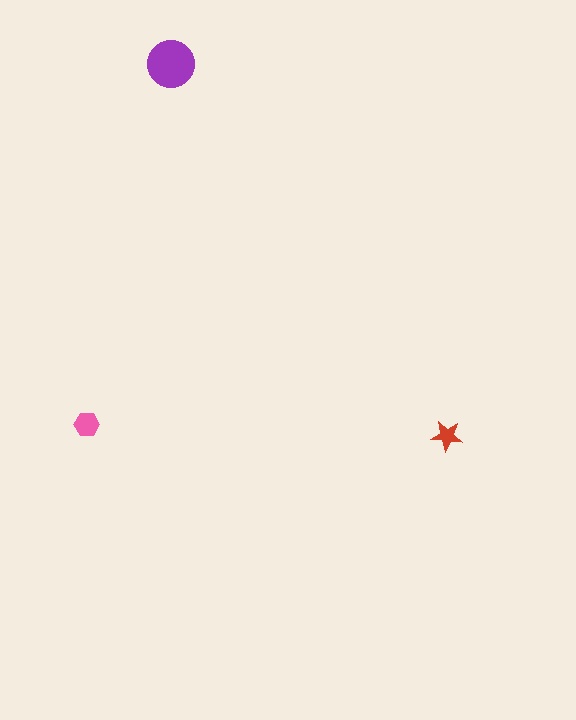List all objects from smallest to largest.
The red star, the pink hexagon, the purple circle.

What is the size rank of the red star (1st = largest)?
3rd.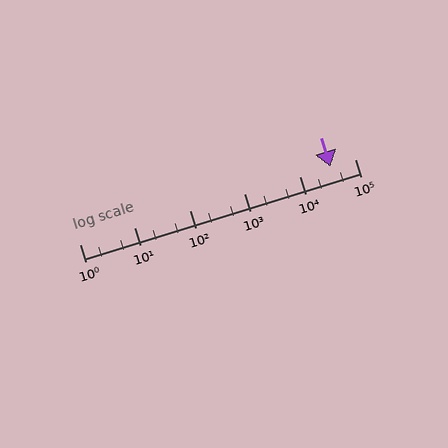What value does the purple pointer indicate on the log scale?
The pointer indicates approximately 36000.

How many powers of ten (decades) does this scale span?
The scale spans 5 decades, from 1 to 100000.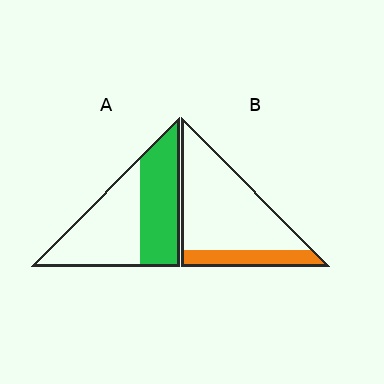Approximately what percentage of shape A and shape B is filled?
A is approximately 45% and B is approximately 20%.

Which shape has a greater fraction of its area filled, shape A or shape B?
Shape A.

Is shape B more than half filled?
No.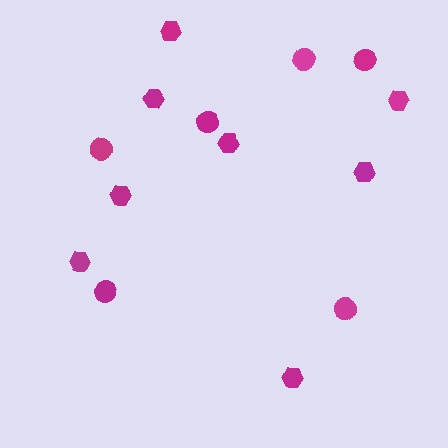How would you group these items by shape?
There are 2 groups: one group of hexagons (8) and one group of circles (6).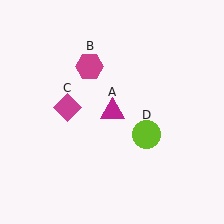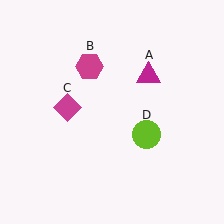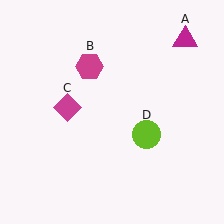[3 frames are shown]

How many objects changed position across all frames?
1 object changed position: magenta triangle (object A).